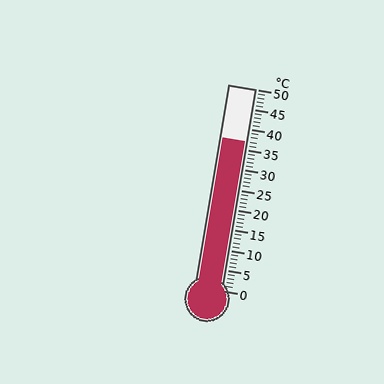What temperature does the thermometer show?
The thermometer shows approximately 37°C.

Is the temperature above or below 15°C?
The temperature is above 15°C.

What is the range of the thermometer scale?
The thermometer scale ranges from 0°C to 50°C.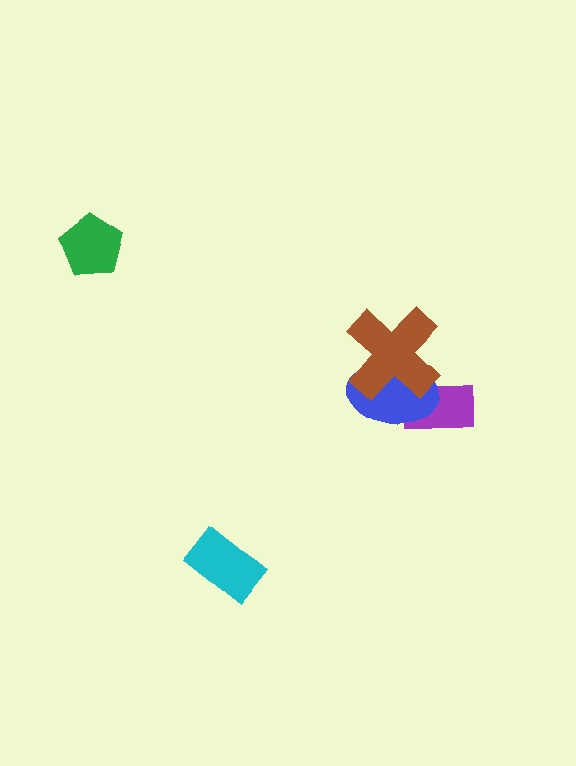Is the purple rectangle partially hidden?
Yes, it is partially covered by another shape.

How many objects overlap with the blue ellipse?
2 objects overlap with the blue ellipse.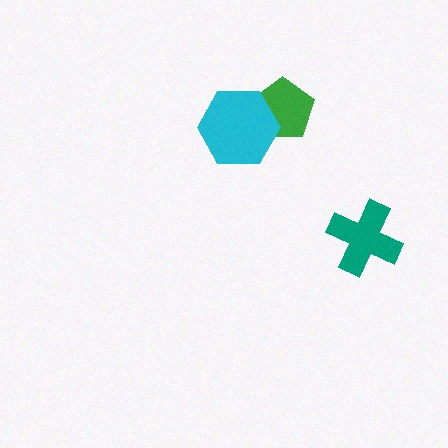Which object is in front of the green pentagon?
The cyan hexagon is in front of the green pentagon.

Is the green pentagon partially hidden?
Yes, it is partially covered by another shape.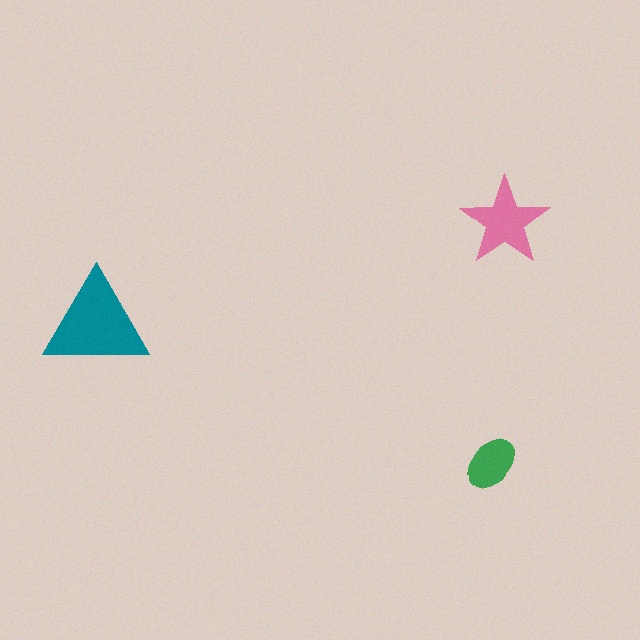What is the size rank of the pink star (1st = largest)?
2nd.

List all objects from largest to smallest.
The teal triangle, the pink star, the green ellipse.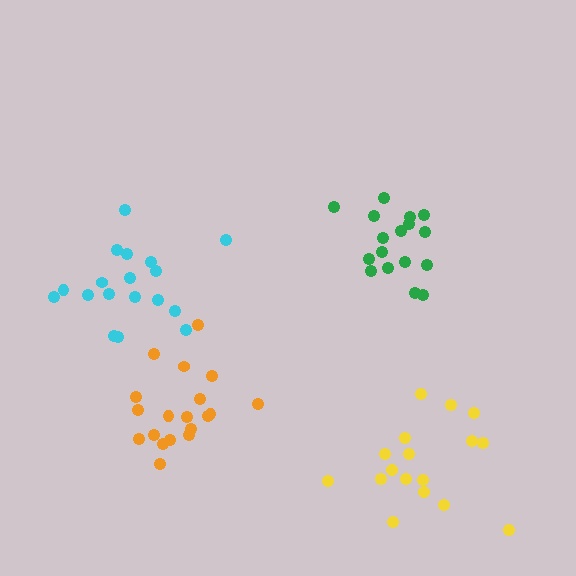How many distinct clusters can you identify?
There are 4 distinct clusters.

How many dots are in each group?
Group 1: 19 dots, Group 2: 17 dots, Group 3: 17 dots, Group 4: 18 dots (71 total).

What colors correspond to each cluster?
The clusters are colored: orange, green, yellow, cyan.